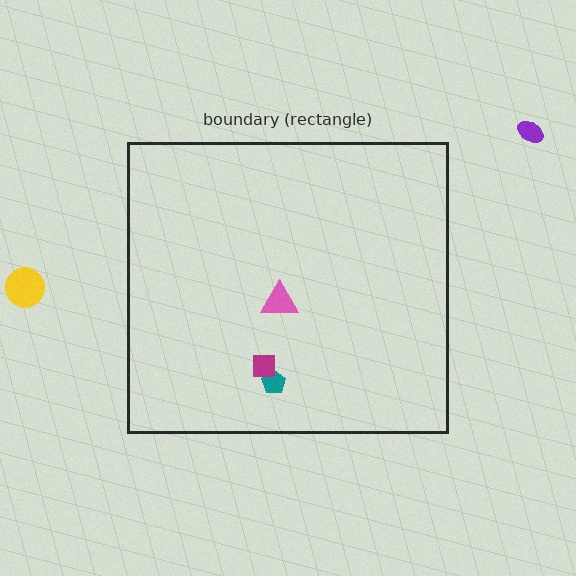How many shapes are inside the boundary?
3 inside, 2 outside.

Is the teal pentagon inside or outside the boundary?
Inside.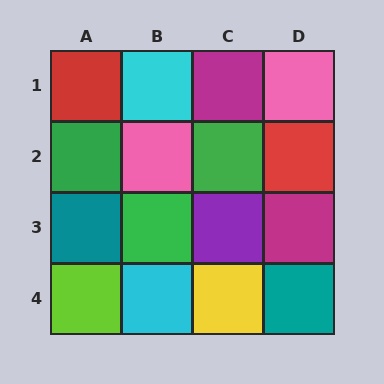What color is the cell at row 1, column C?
Magenta.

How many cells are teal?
2 cells are teal.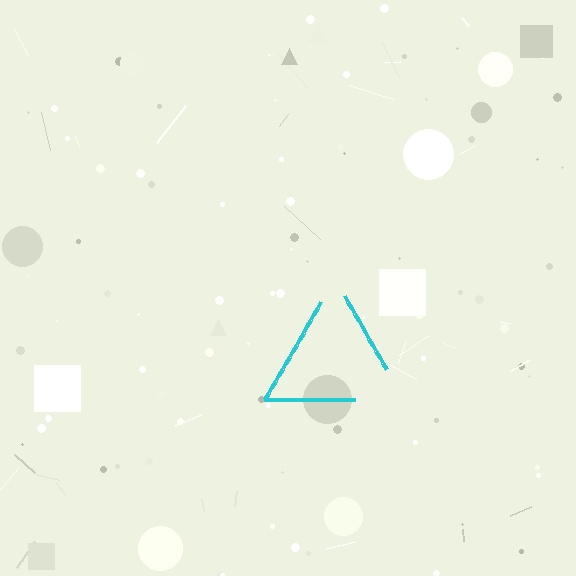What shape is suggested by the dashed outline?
The dashed outline suggests a triangle.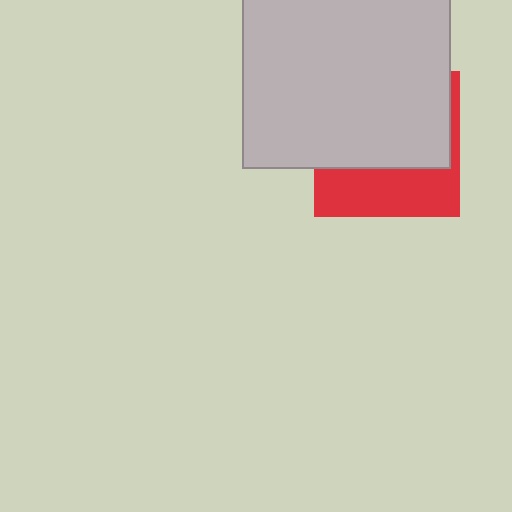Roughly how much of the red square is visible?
A small part of it is visible (roughly 37%).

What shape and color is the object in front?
The object in front is a light gray square.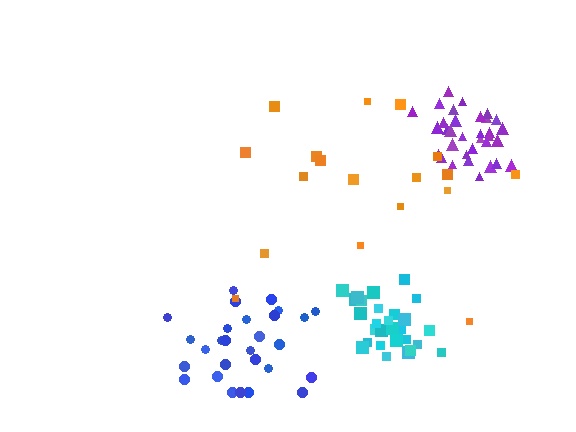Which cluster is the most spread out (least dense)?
Orange.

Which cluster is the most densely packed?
Cyan.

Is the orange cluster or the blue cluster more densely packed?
Blue.